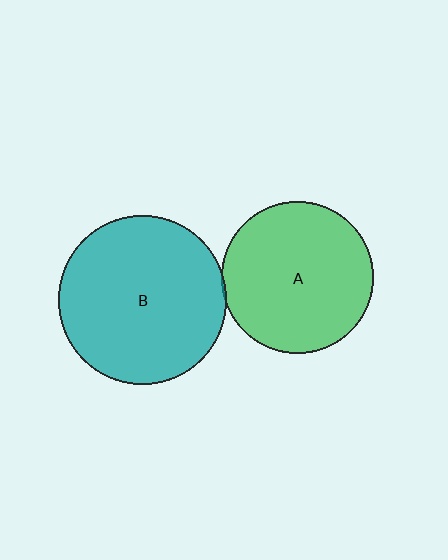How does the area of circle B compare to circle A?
Approximately 1.2 times.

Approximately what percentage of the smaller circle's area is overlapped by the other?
Approximately 5%.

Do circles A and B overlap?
Yes.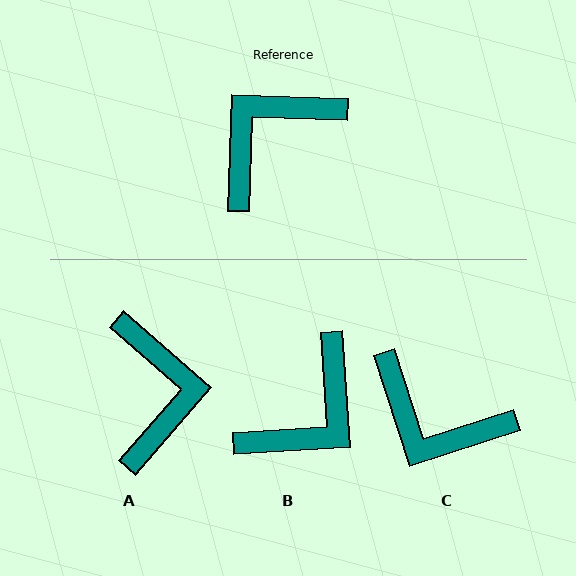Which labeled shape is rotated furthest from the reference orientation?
B, about 174 degrees away.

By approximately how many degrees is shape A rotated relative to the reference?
Approximately 129 degrees clockwise.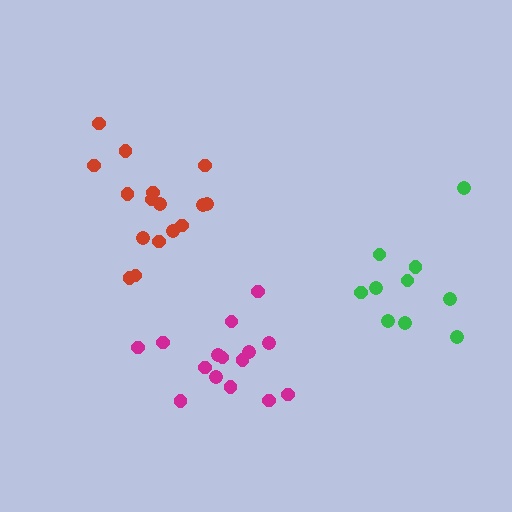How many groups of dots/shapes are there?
There are 3 groups.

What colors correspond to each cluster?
The clusters are colored: magenta, red, green.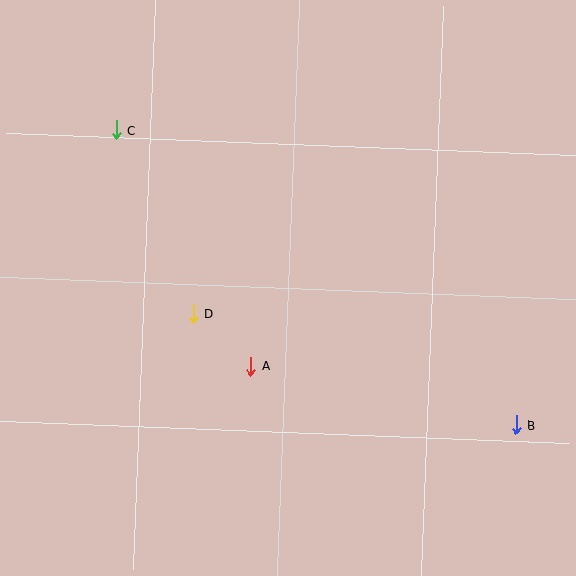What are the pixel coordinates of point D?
Point D is at (193, 314).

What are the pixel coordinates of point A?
Point A is at (251, 366).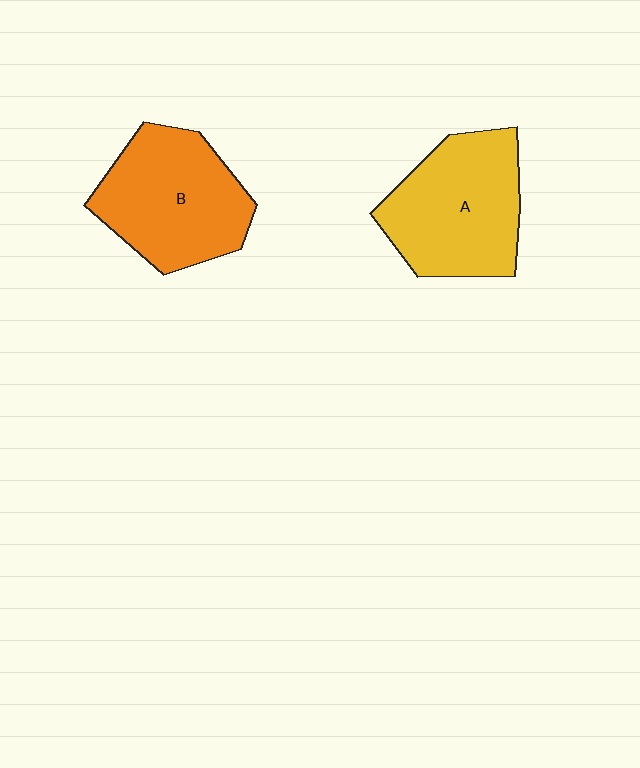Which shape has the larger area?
Shape A (yellow).